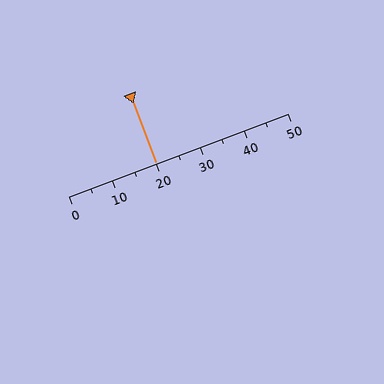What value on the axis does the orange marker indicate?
The marker indicates approximately 20.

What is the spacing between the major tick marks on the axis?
The major ticks are spaced 10 apart.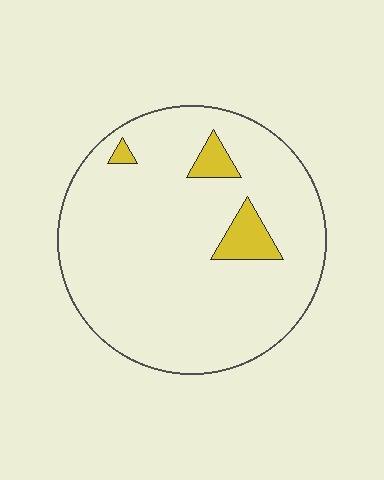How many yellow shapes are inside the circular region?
3.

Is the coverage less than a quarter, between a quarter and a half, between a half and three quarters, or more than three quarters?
Less than a quarter.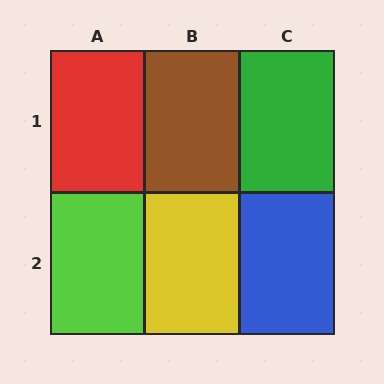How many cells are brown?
1 cell is brown.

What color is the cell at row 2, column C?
Blue.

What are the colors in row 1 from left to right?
Red, brown, green.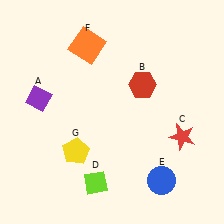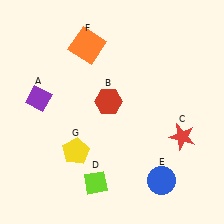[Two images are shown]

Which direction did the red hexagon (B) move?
The red hexagon (B) moved left.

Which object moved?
The red hexagon (B) moved left.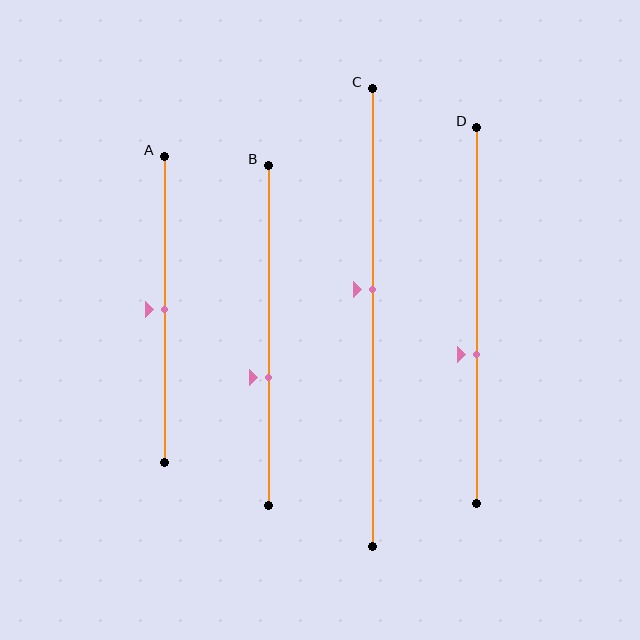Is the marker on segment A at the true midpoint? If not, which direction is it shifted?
Yes, the marker on segment A is at the true midpoint.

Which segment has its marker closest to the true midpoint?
Segment A has its marker closest to the true midpoint.